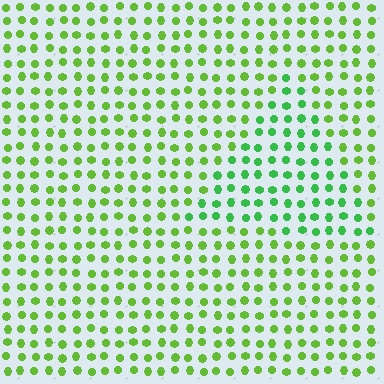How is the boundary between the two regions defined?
The boundary is defined purely by a slight shift in hue (about 29 degrees). Spacing, size, and orientation are identical on both sides.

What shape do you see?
I see a triangle.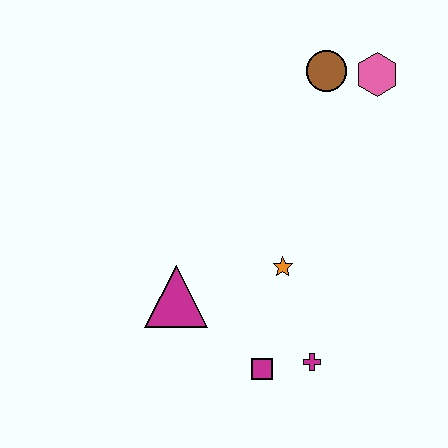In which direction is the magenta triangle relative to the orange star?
The magenta triangle is to the left of the orange star.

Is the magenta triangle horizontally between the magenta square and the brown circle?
No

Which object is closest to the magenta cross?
The magenta square is closest to the magenta cross.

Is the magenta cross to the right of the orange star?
Yes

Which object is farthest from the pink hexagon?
The magenta square is farthest from the pink hexagon.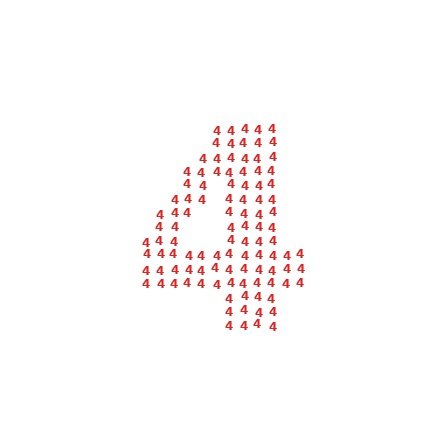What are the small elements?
The small elements are digit 4's.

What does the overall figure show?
The overall figure shows the digit 4.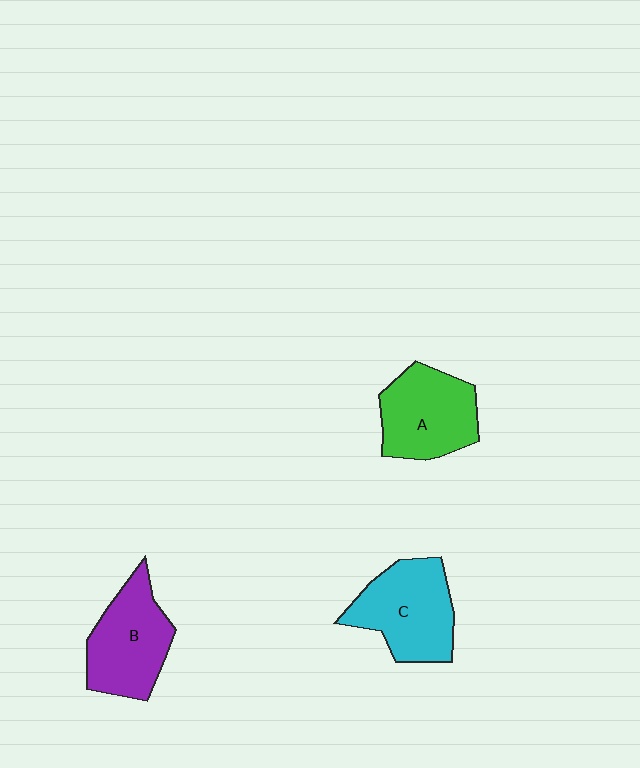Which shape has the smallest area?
Shape A (green).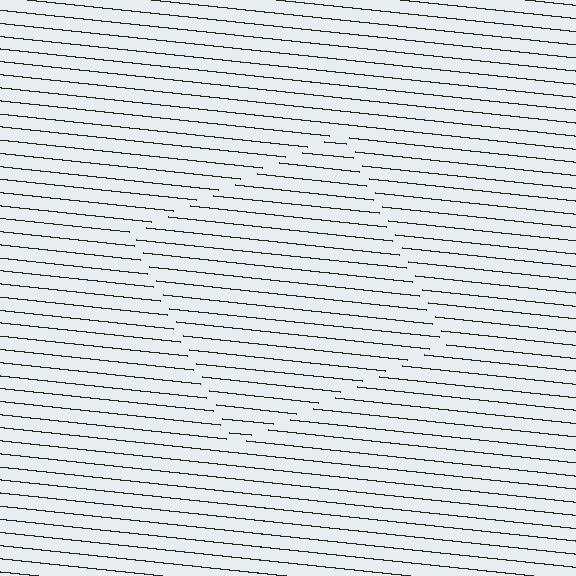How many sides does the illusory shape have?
4 sides — the line-ends trace a square.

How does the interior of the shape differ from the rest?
The interior of the shape contains the same grating, shifted by half a period — the contour is defined by the phase discontinuity where line-ends from the inner and outer gratings abut.